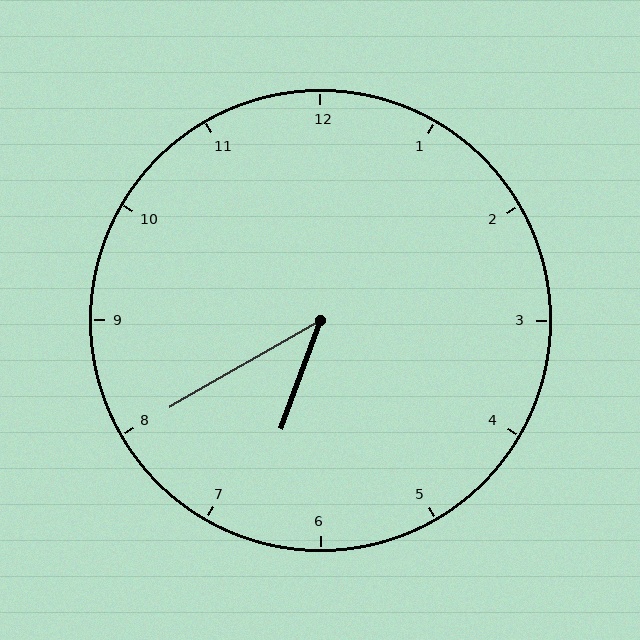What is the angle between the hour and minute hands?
Approximately 40 degrees.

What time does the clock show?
6:40.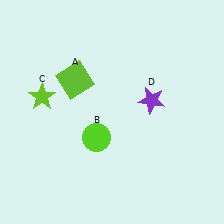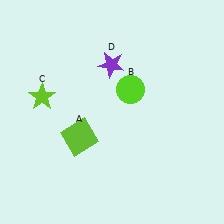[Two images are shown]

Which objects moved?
The objects that moved are: the lime square (A), the lime circle (B), the purple star (D).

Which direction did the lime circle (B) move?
The lime circle (B) moved up.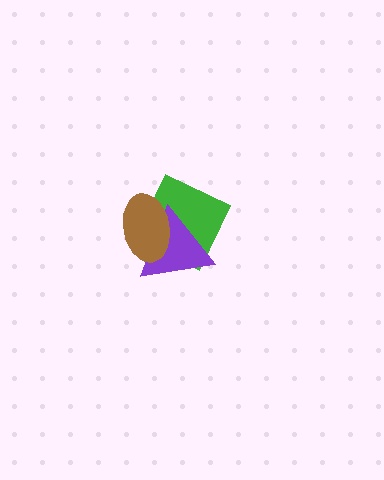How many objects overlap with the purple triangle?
2 objects overlap with the purple triangle.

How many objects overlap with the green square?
2 objects overlap with the green square.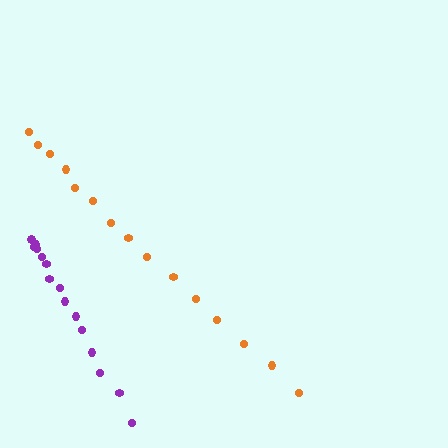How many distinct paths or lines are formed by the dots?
There are 2 distinct paths.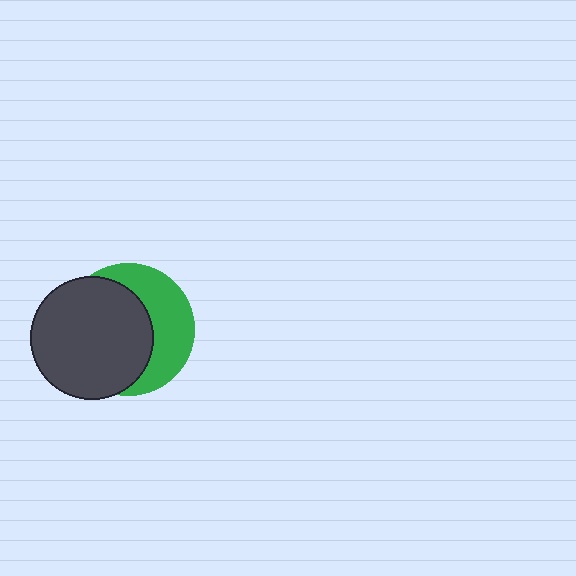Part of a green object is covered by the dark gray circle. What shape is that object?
It is a circle.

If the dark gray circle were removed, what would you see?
You would see the complete green circle.